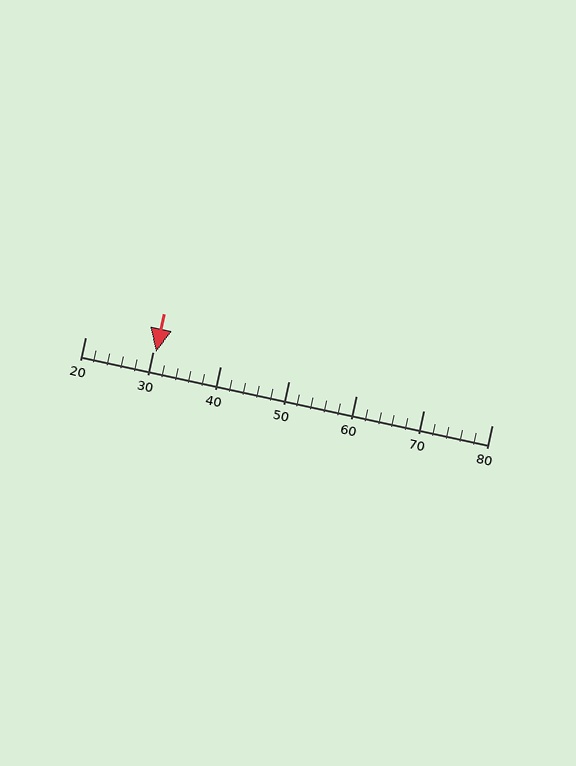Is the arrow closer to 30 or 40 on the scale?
The arrow is closer to 30.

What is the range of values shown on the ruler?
The ruler shows values from 20 to 80.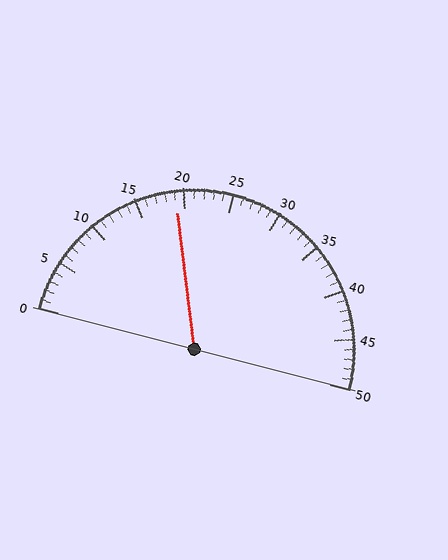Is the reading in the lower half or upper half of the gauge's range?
The reading is in the lower half of the range (0 to 50).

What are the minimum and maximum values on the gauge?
The gauge ranges from 0 to 50.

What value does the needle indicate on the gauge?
The needle indicates approximately 19.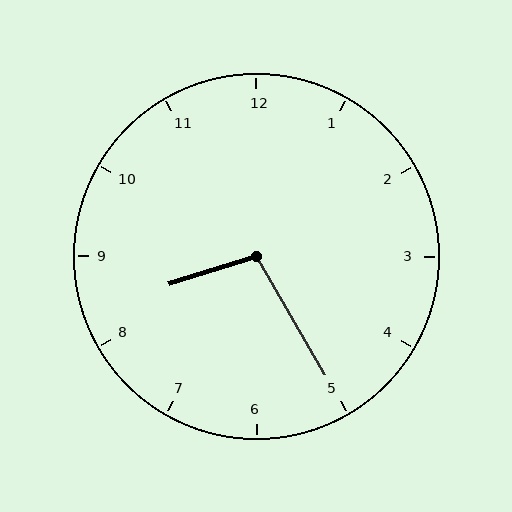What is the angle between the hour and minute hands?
Approximately 102 degrees.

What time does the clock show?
8:25.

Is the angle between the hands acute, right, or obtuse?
It is obtuse.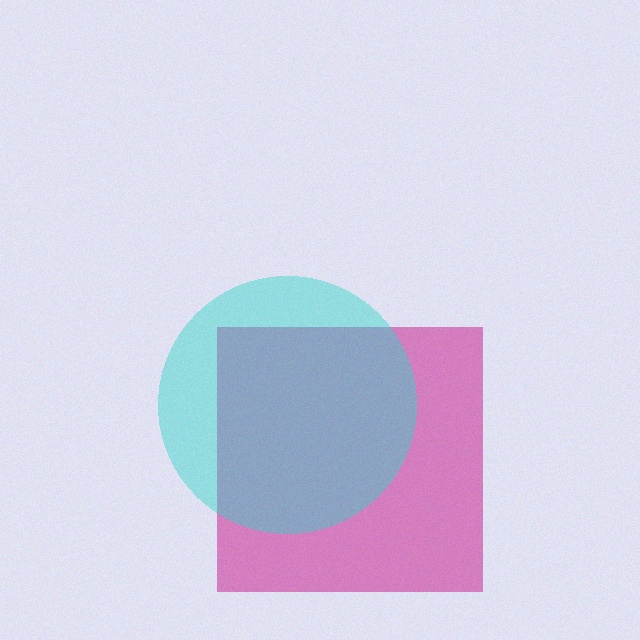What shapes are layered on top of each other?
The layered shapes are: a magenta square, a cyan circle.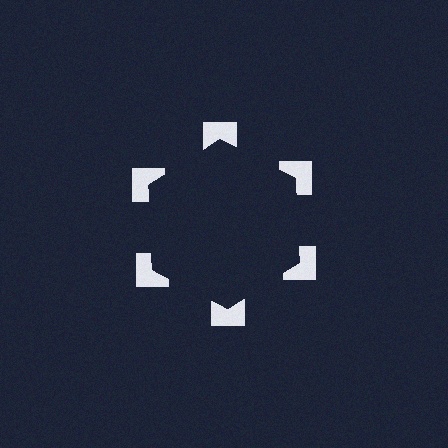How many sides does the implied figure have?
6 sides.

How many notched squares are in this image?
There are 6 — one at each vertex of the illusory hexagon.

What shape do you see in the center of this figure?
An illusory hexagon — its edges are inferred from the aligned wedge cuts in the notched squares, not physically drawn.